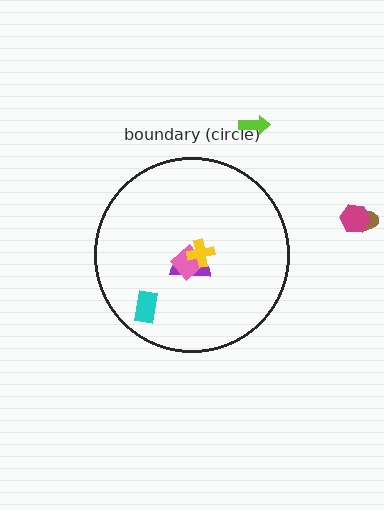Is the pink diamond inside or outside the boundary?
Inside.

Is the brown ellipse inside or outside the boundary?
Outside.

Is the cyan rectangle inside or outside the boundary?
Inside.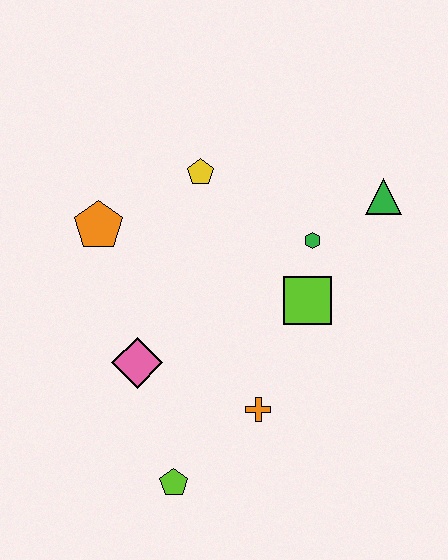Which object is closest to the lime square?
The green hexagon is closest to the lime square.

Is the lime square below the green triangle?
Yes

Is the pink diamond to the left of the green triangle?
Yes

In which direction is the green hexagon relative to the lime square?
The green hexagon is above the lime square.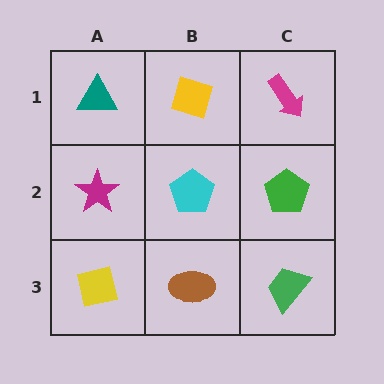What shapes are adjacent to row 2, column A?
A teal triangle (row 1, column A), a yellow square (row 3, column A), a cyan pentagon (row 2, column B).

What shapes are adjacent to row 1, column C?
A green pentagon (row 2, column C), a yellow diamond (row 1, column B).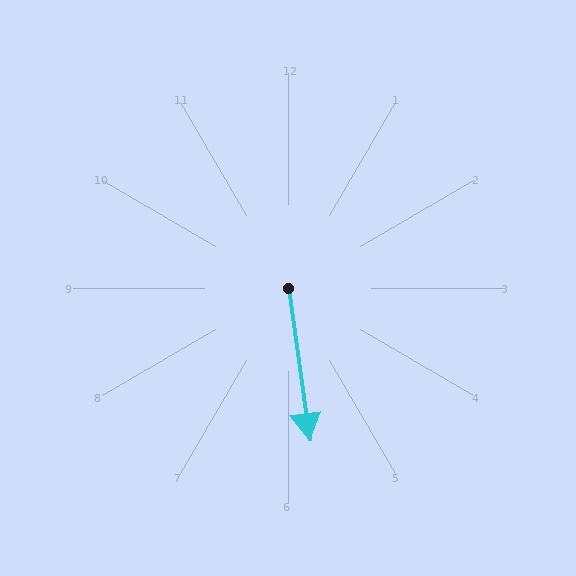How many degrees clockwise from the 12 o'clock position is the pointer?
Approximately 172 degrees.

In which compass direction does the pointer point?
South.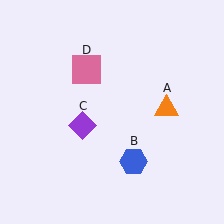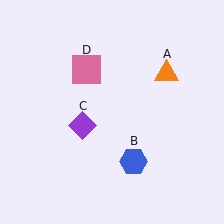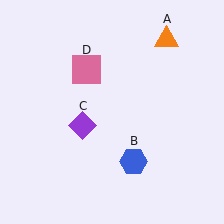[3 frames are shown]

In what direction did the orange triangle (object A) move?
The orange triangle (object A) moved up.